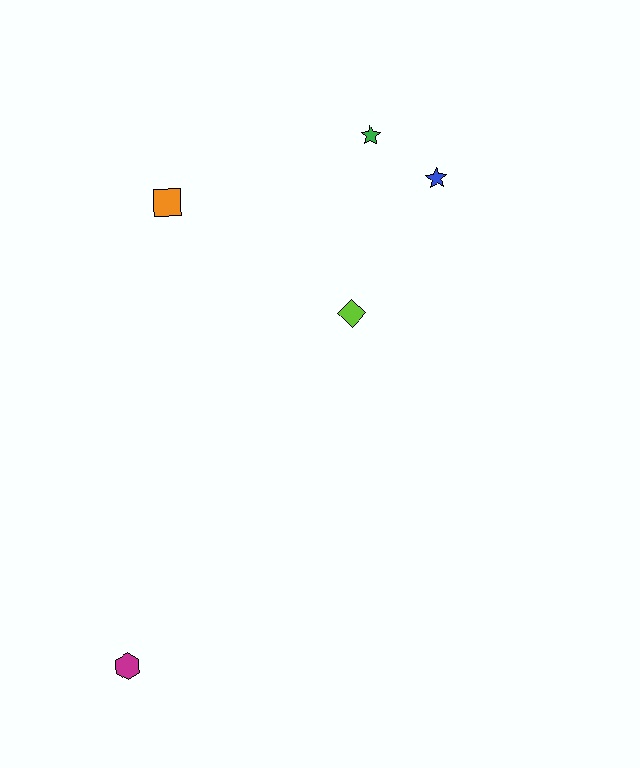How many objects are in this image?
There are 5 objects.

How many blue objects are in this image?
There is 1 blue object.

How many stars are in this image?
There are 2 stars.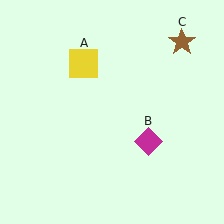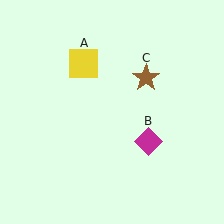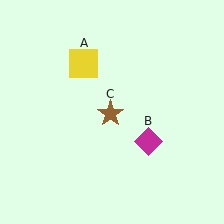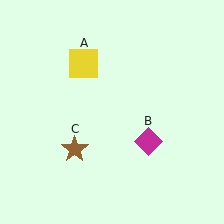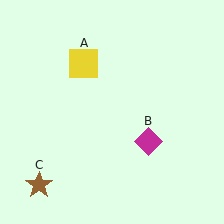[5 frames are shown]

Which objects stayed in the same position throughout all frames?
Yellow square (object A) and magenta diamond (object B) remained stationary.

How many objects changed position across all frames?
1 object changed position: brown star (object C).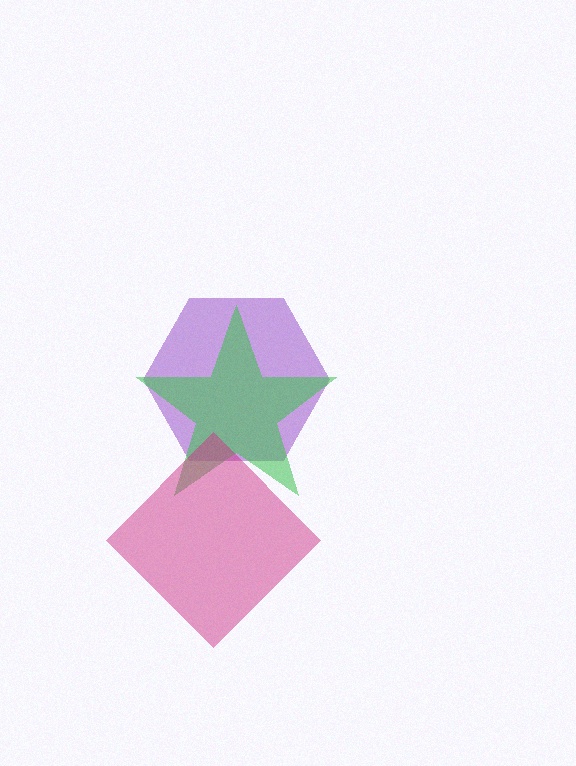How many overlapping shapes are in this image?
There are 3 overlapping shapes in the image.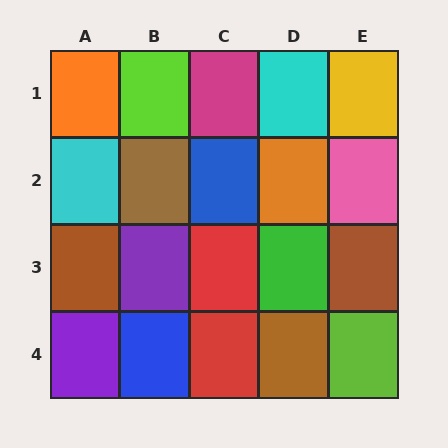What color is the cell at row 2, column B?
Brown.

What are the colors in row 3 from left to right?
Brown, purple, red, green, brown.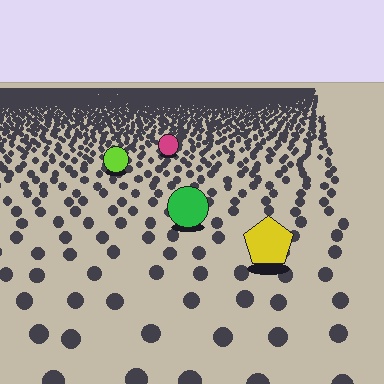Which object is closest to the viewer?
The yellow pentagon is closest. The texture marks near it are larger and more spread out.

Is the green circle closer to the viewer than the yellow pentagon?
No. The yellow pentagon is closer — you can tell from the texture gradient: the ground texture is coarser near it.